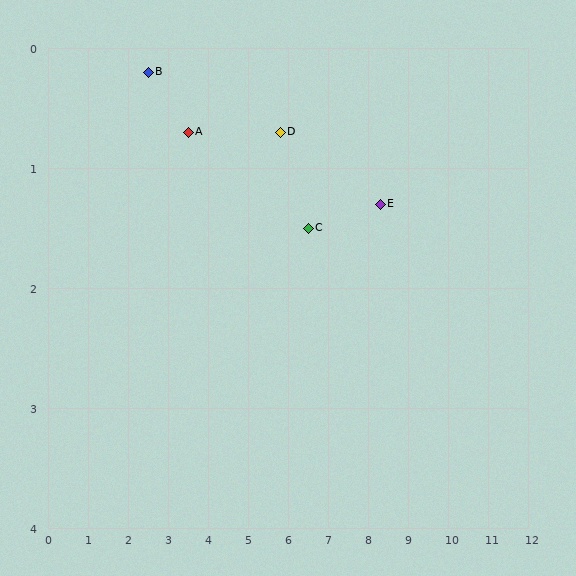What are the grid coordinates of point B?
Point B is at approximately (2.5, 0.2).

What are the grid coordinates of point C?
Point C is at approximately (6.5, 1.5).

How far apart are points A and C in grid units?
Points A and C are about 3.1 grid units apart.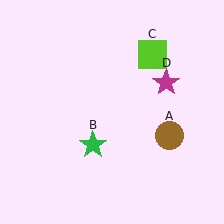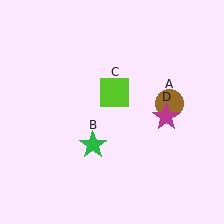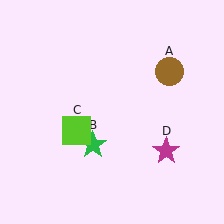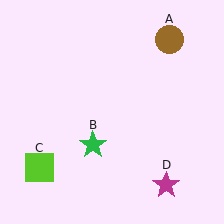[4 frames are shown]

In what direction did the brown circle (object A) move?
The brown circle (object A) moved up.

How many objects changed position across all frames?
3 objects changed position: brown circle (object A), lime square (object C), magenta star (object D).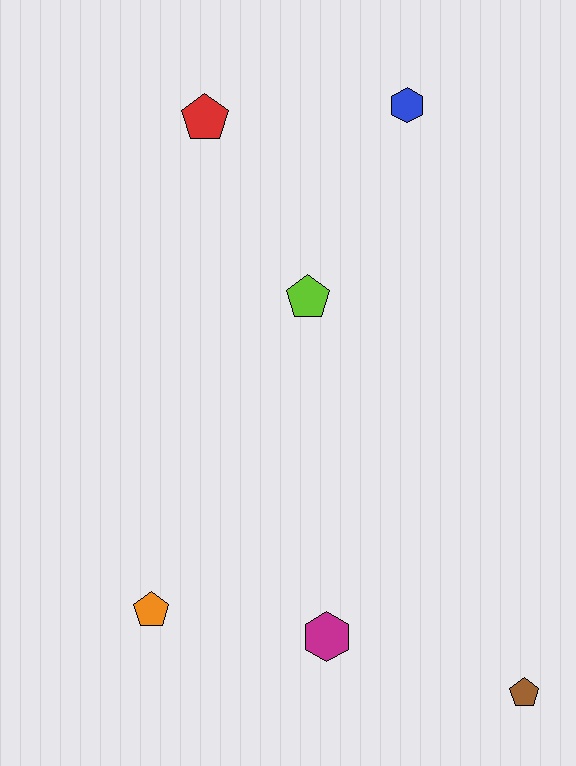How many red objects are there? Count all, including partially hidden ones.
There is 1 red object.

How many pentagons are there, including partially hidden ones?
There are 4 pentagons.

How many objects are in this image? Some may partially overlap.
There are 6 objects.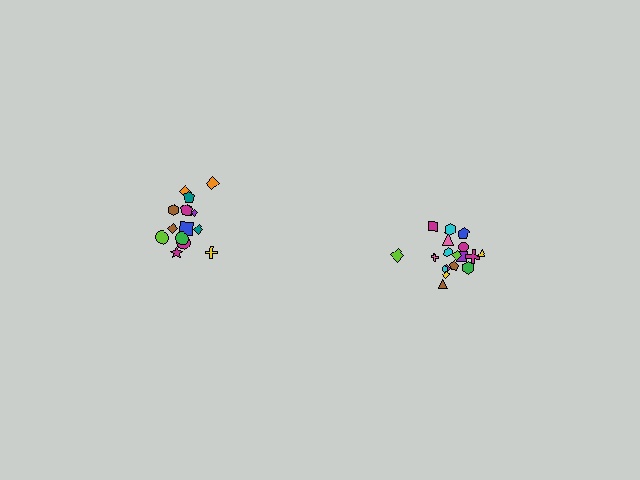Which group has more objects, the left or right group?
The right group.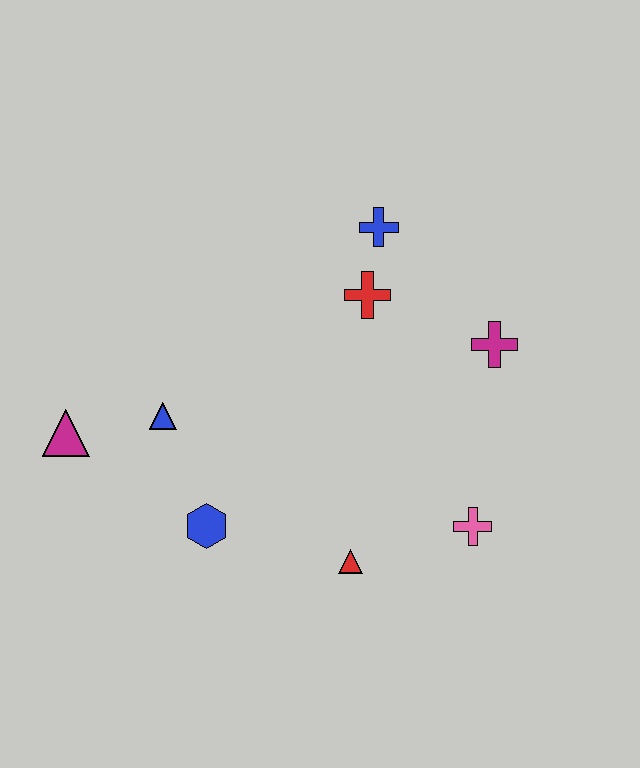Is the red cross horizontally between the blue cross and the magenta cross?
No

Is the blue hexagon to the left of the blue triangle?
No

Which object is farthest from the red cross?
The magenta triangle is farthest from the red cross.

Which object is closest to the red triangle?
The pink cross is closest to the red triangle.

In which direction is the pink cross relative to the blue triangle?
The pink cross is to the right of the blue triangle.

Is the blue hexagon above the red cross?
No